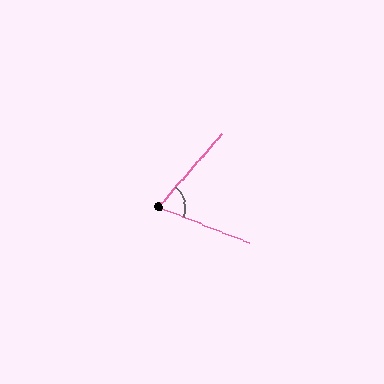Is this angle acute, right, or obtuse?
It is acute.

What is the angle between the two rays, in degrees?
Approximately 70 degrees.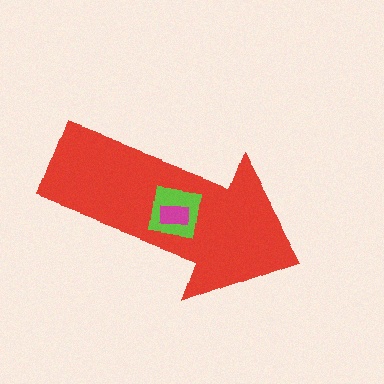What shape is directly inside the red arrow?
The lime square.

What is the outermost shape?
The red arrow.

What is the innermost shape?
The magenta rectangle.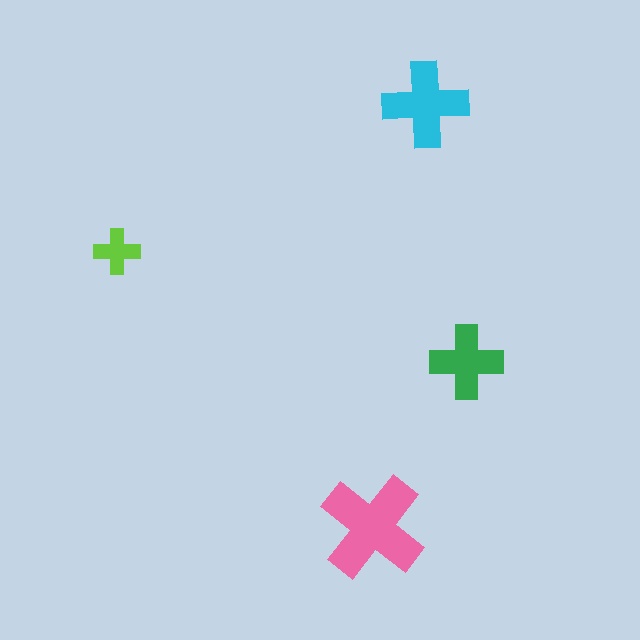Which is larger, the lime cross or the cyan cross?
The cyan one.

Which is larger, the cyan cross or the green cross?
The cyan one.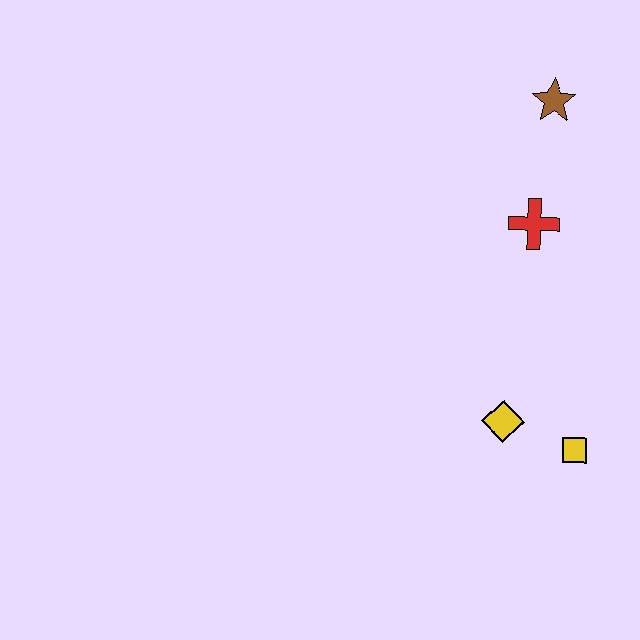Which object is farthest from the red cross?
The yellow square is farthest from the red cross.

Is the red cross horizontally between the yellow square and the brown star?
No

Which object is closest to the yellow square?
The yellow diamond is closest to the yellow square.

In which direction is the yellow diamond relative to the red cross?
The yellow diamond is below the red cross.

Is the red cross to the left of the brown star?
Yes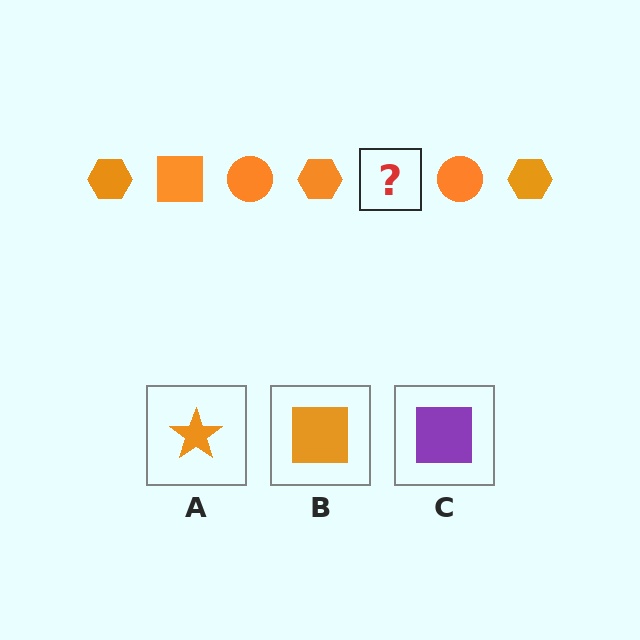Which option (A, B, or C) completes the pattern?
B.